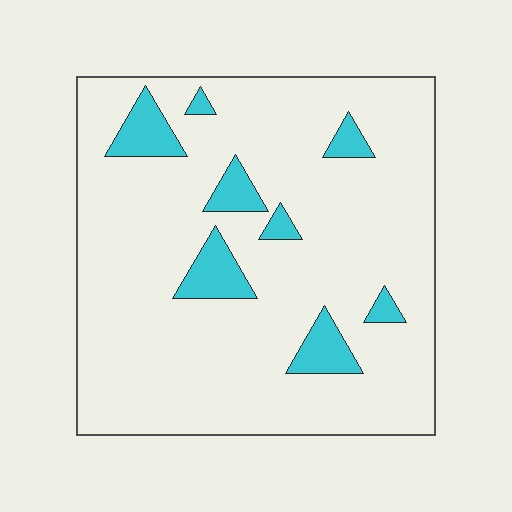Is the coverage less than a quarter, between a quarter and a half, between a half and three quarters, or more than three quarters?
Less than a quarter.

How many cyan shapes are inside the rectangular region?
8.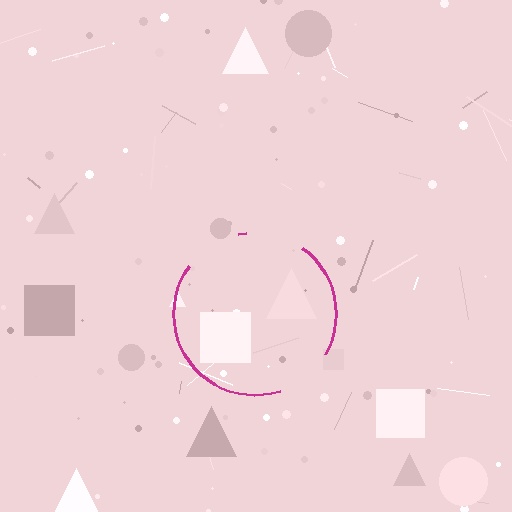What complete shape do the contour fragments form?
The contour fragments form a circle.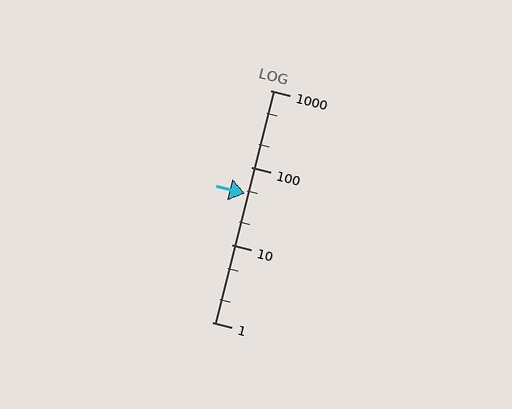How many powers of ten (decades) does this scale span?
The scale spans 3 decades, from 1 to 1000.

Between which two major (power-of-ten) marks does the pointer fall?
The pointer is between 10 and 100.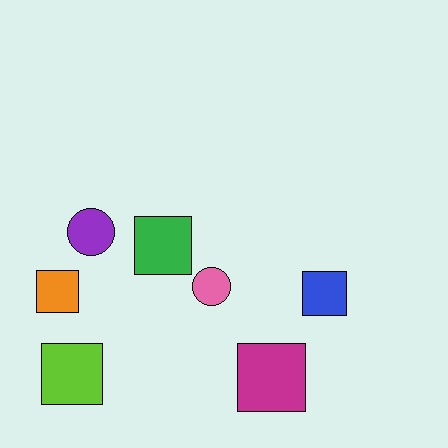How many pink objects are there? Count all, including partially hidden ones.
There is 1 pink object.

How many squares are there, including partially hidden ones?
There are 5 squares.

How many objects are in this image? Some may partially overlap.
There are 7 objects.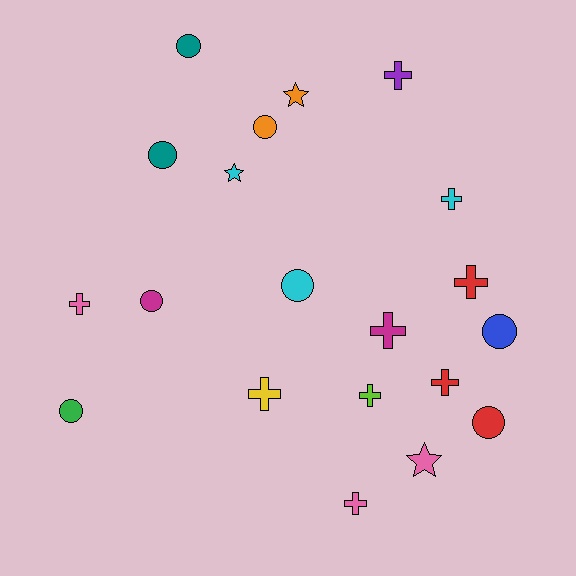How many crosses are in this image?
There are 9 crosses.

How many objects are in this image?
There are 20 objects.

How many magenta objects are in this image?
There are 2 magenta objects.